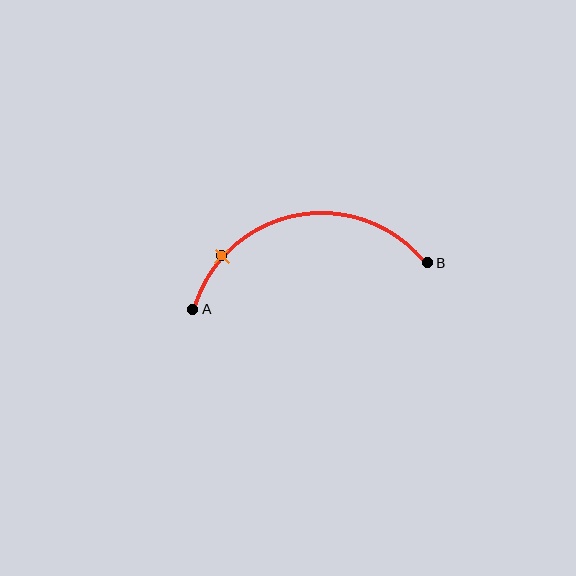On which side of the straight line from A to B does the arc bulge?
The arc bulges above the straight line connecting A and B.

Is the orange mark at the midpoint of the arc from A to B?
No. The orange mark lies on the arc but is closer to endpoint A. The arc midpoint would be at the point on the curve equidistant along the arc from both A and B.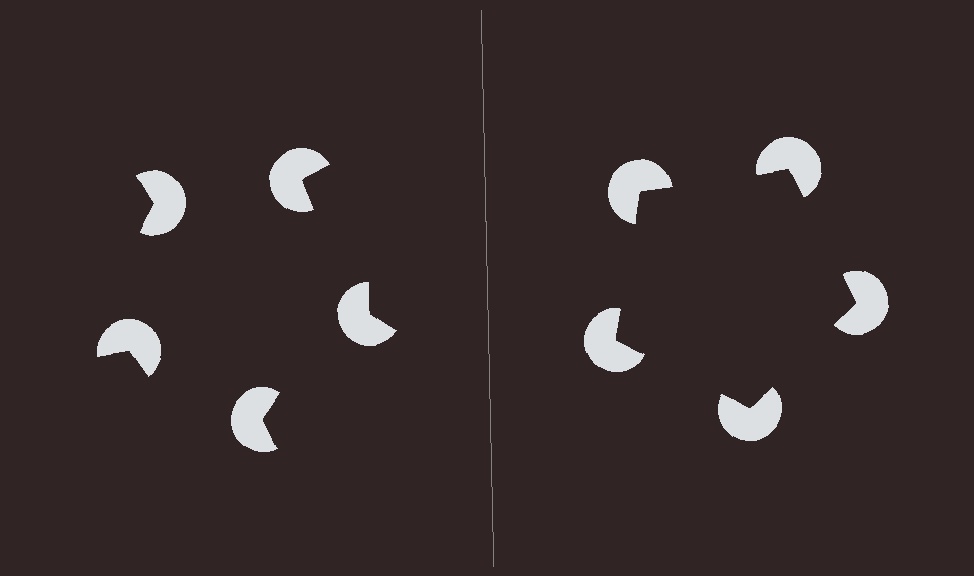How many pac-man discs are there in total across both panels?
10 — 5 on each side.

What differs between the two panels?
The pac-man discs are positioned identically on both sides; only the wedge orientations differ. On the right they align to a pentagon; on the left they are misaligned.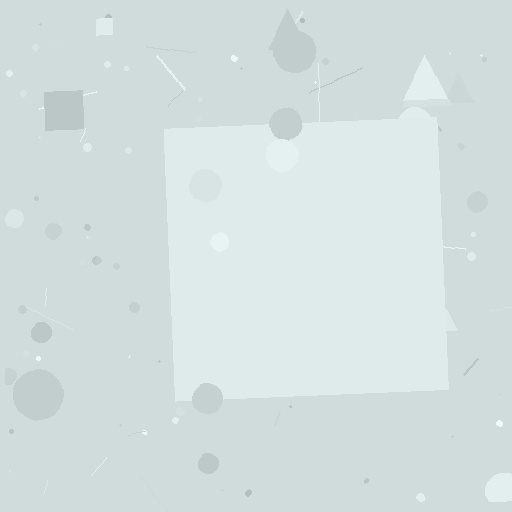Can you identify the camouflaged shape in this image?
The camouflaged shape is a square.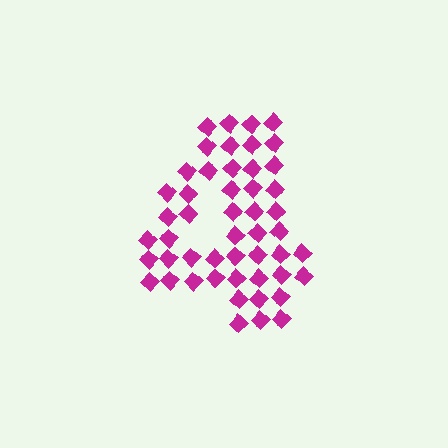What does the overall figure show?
The overall figure shows the digit 4.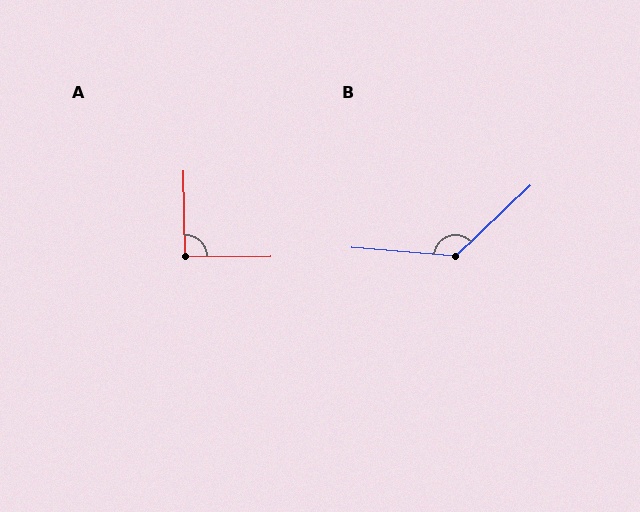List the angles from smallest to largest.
A (91°), B (132°).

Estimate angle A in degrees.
Approximately 91 degrees.